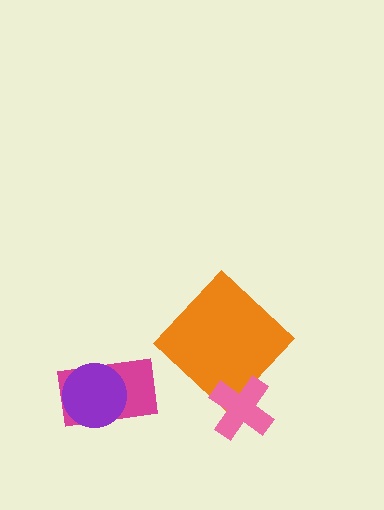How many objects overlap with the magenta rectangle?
1 object overlaps with the magenta rectangle.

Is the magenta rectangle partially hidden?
Yes, it is partially covered by another shape.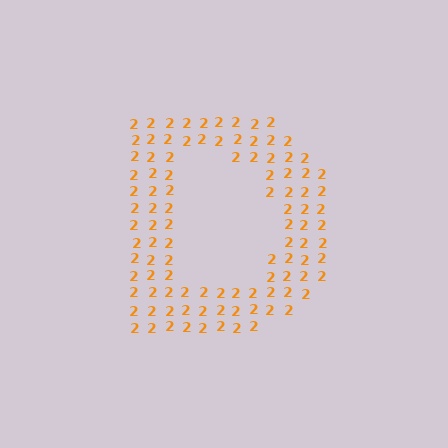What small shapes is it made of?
It is made of small digit 2's.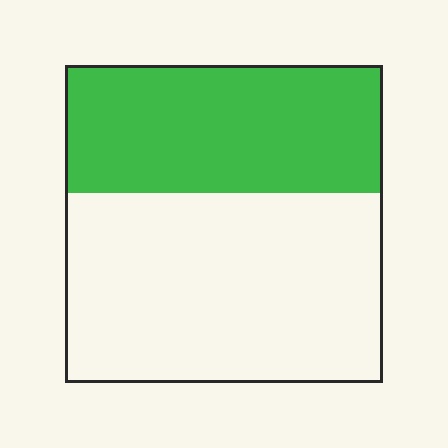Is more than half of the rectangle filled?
No.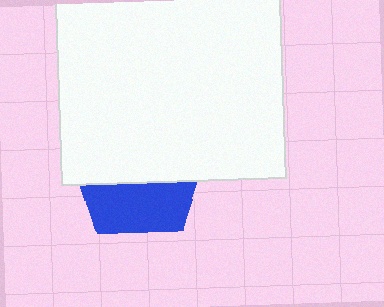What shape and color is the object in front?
The object in front is a white square.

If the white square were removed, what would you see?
You would see the complete blue pentagon.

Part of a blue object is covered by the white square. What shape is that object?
It is a pentagon.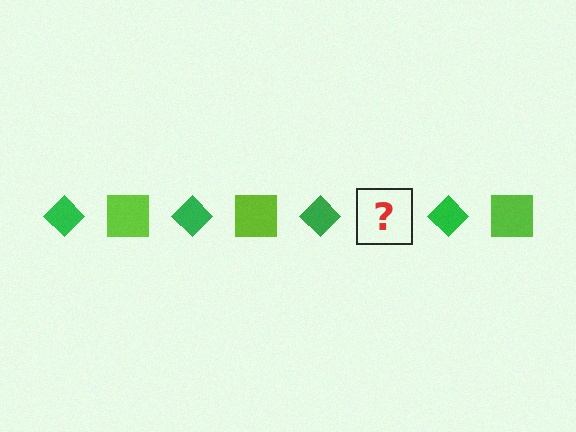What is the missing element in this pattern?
The missing element is a lime square.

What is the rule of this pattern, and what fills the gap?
The rule is that the pattern alternates between green diamond and lime square. The gap should be filled with a lime square.